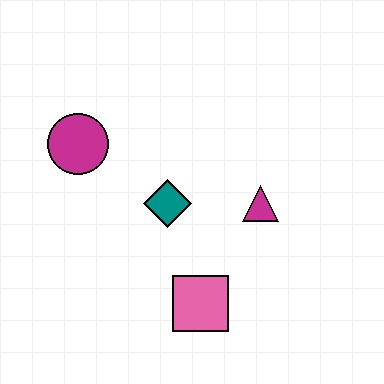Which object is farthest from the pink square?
The magenta circle is farthest from the pink square.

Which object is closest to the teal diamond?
The magenta triangle is closest to the teal diamond.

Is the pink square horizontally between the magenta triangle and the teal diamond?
Yes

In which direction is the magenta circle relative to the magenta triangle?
The magenta circle is to the left of the magenta triangle.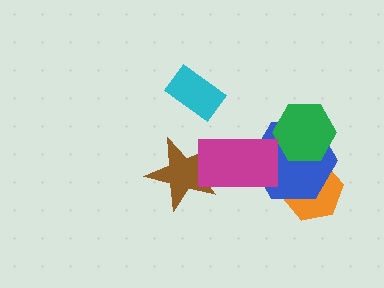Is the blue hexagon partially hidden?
Yes, it is partially covered by another shape.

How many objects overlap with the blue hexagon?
3 objects overlap with the blue hexagon.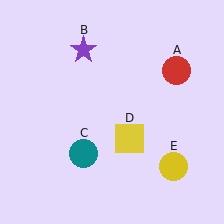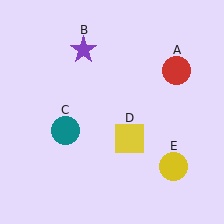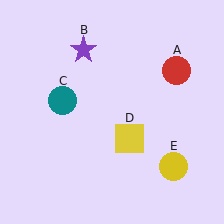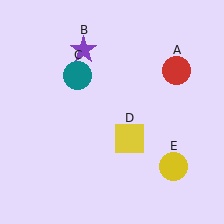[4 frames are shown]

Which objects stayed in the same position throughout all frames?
Red circle (object A) and purple star (object B) and yellow square (object D) and yellow circle (object E) remained stationary.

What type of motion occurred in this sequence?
The teal circle (object C) rotated clockwise around the center of the scene.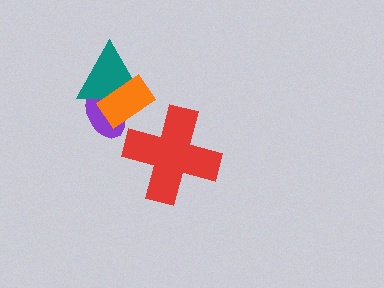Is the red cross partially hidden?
No, no other shape covers it.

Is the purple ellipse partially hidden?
Yes, it is partially covered by another shape.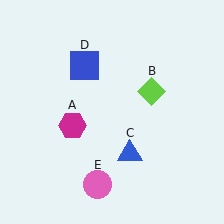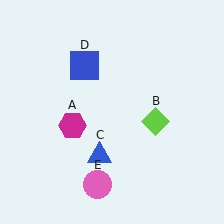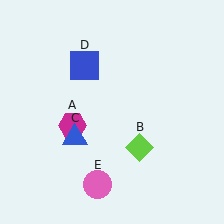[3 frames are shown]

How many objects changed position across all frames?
2 objects changed position: lime diamond (object B), blue triangle (object C).